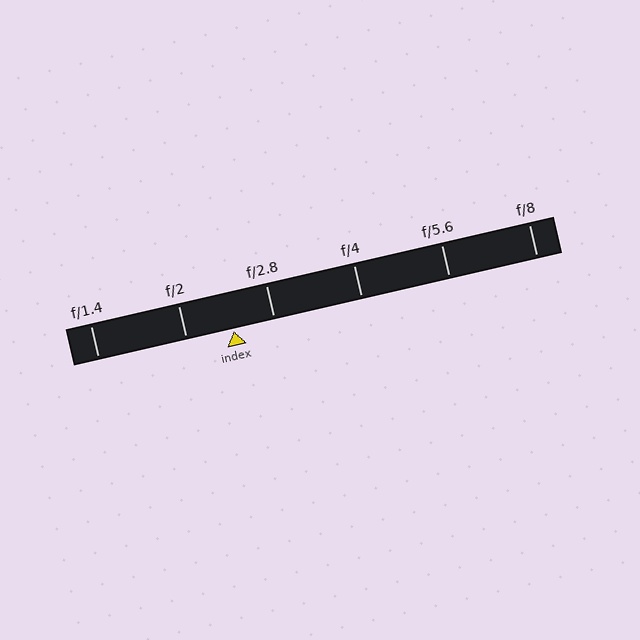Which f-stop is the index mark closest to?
The index mark is closest to f/2.8.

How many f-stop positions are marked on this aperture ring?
There are 6 f-stop positions marked.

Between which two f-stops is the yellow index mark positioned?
The index mark is between f/2 and f/2.8.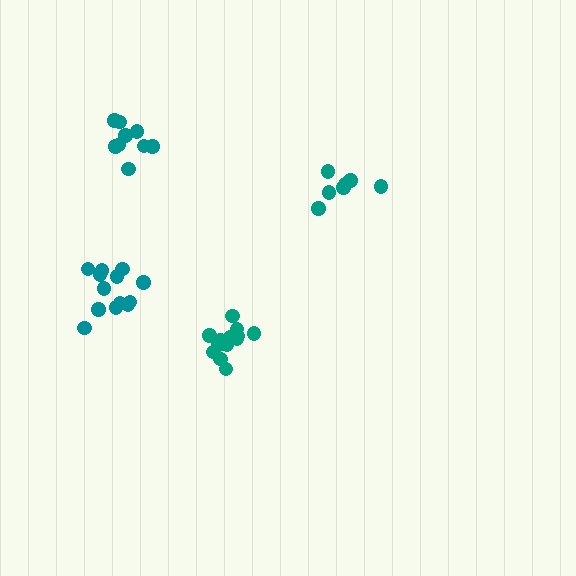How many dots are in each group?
Group 1: 13 dots, Group 2: 8 dots, Group 3: 14 dots, Group 4: 9 dots (44 total).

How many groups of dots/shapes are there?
There are 4 groups.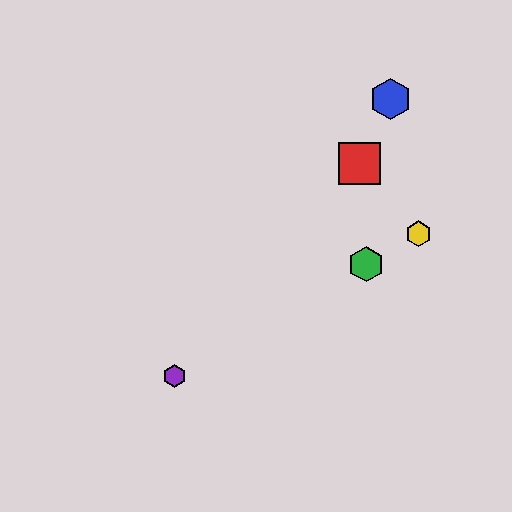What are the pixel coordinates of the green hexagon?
The green hexagon is at (366, 264).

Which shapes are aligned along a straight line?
The green hexagon, the yellow hexagon, the purple hexagon are aligned along a straight line.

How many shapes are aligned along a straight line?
3 shapes (the green hexagon, the yellow hexagon, the purple hexagon) are aligned along a straight line.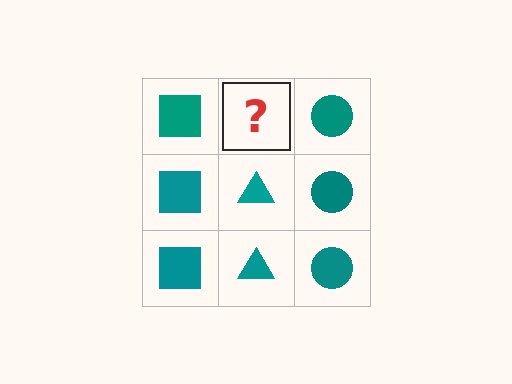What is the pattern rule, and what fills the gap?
The rule is that each column has a consistent shape. The gap should be filled with a teal triangle.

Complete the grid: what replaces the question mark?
The question mark should be replaced with a teal triangle.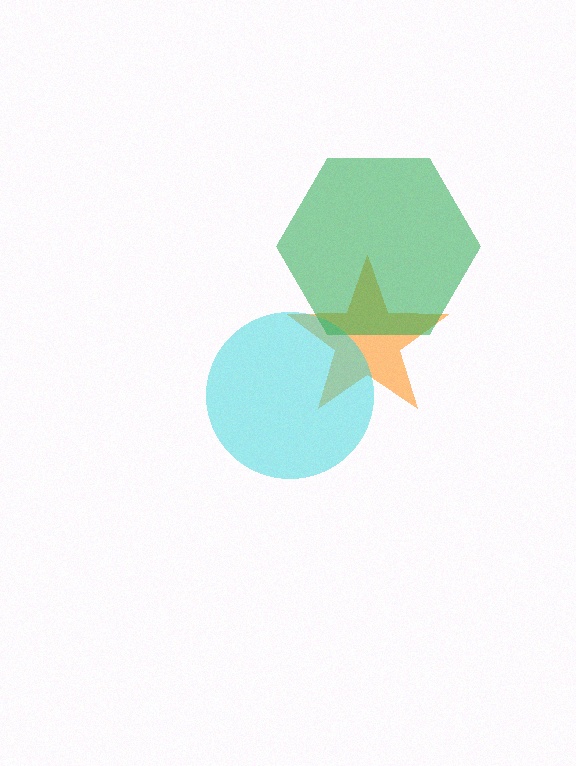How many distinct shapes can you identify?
There are 3 distinct shapes: an orange star, a cyan circle, a green hexagon.